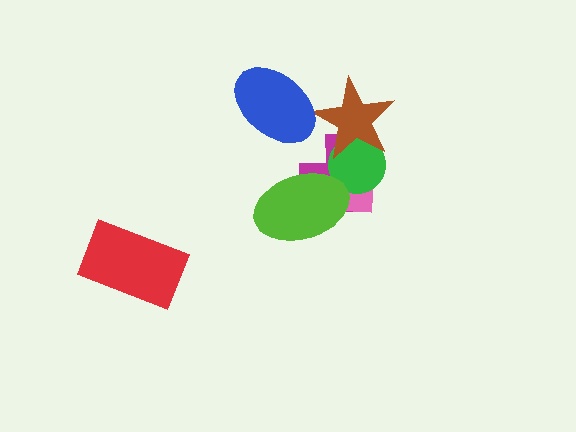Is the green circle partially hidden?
Yes, it is partially covered by another shape.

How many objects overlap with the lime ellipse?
3 objects overlap with the lime ellipse.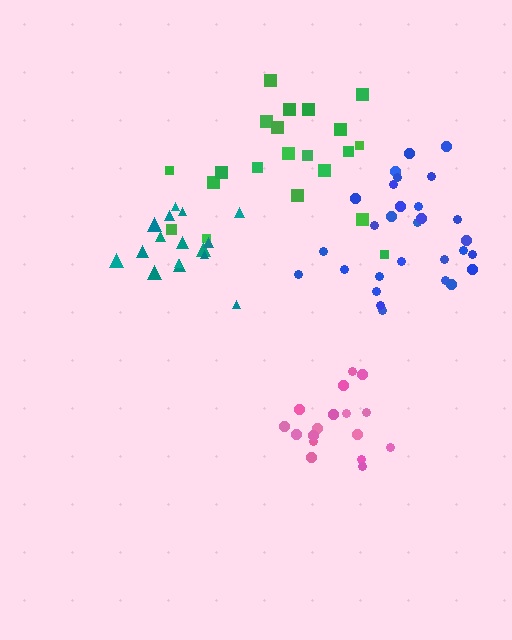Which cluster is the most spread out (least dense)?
Green.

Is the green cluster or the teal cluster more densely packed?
Teal.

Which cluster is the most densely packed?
Teal.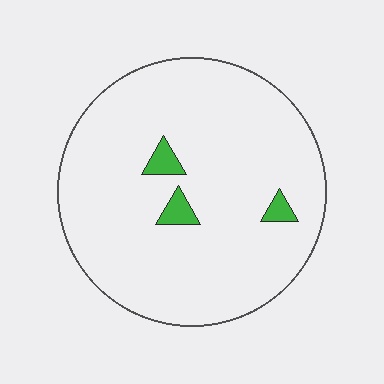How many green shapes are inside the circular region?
3.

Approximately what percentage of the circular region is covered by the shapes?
Approximately 5%.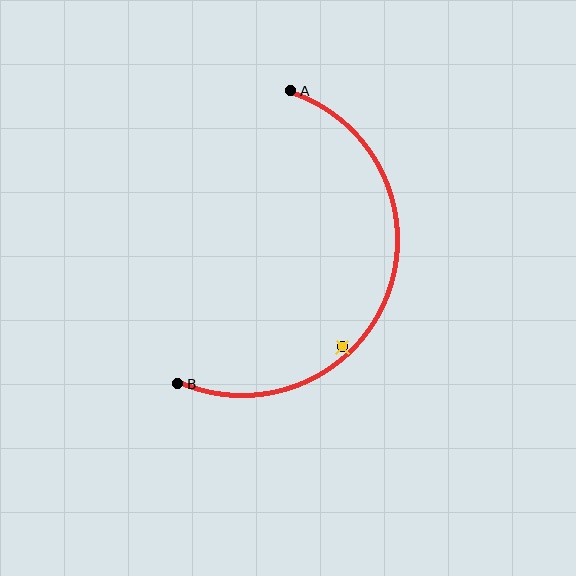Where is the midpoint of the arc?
The arc midpoint is the point on the curve farthest from the straight line joining A and B. It sits to the right of that line.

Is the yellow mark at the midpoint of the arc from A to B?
No — the yellow mark does not lie on the arc at all. It sits slightly inside the curve.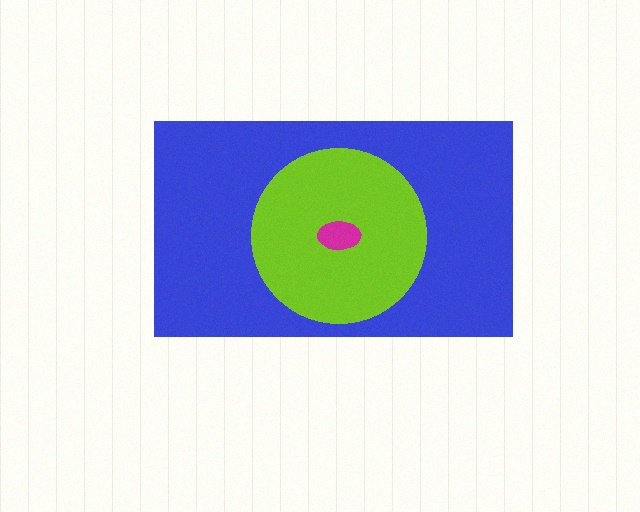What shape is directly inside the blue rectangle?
The lime circle.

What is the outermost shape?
The blue rectangle.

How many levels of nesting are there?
3.